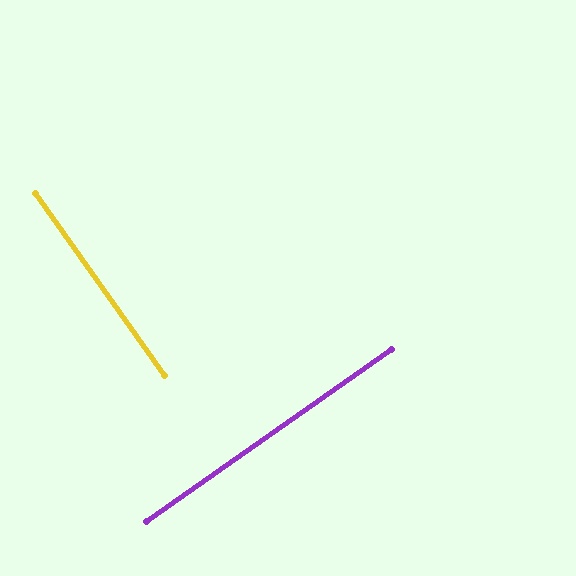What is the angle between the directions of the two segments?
Approximately 90 degrees.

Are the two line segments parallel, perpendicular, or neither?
Perpendicular — they meet at approximately 90°.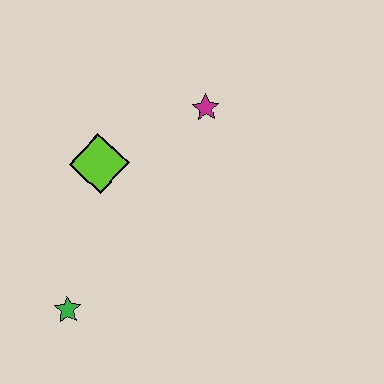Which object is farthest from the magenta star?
The green star is farthest from the magenta star.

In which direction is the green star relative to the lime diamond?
The green star is below the lime diamond.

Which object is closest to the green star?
The lime diamond is closest to the green star.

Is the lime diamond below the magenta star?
Yes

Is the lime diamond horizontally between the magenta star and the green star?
Yes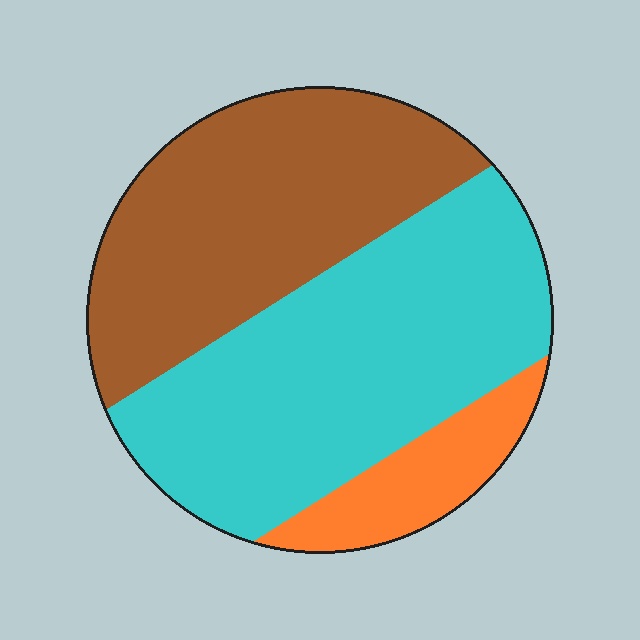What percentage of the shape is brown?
Brown covers about 40% of the shape.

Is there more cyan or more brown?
Cyan.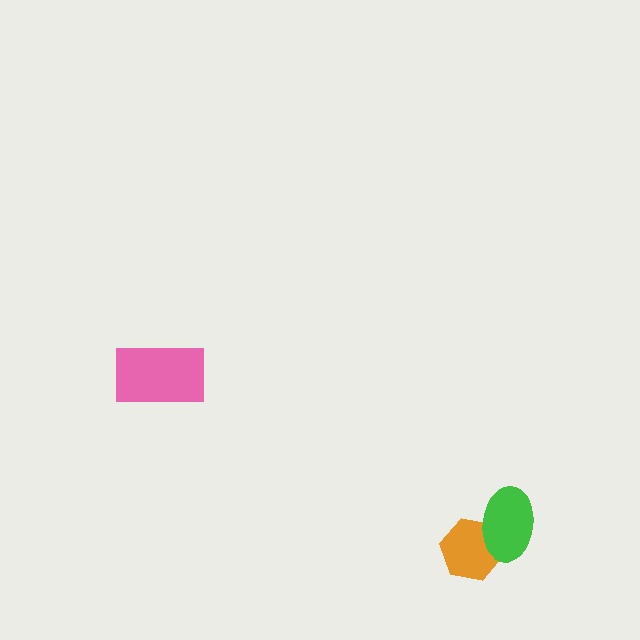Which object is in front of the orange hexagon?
The green ellipse is in front of the orange hexagon.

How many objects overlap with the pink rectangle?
0 objects overlap with the pink rectangle.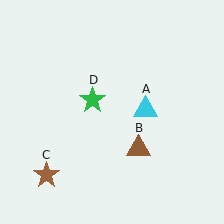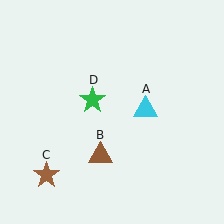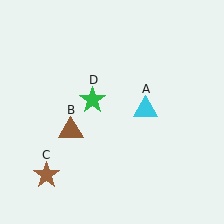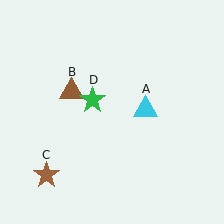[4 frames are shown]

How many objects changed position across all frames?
1 object changed position: brown triangle (object B).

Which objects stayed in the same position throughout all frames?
Cyan triangle (object A) and brown star (object C) and green star (object D) remained stationary.